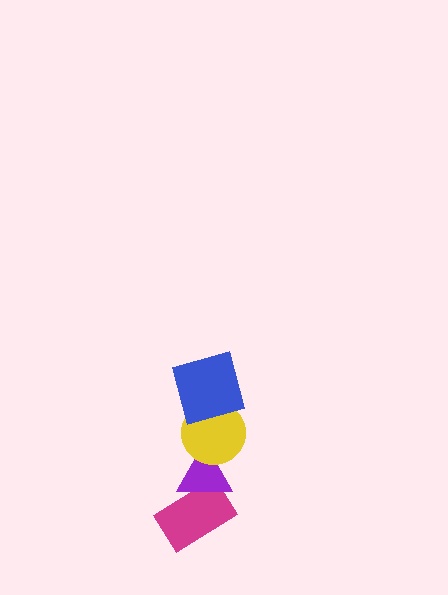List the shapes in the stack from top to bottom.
From top to bottom: the blue square, the yellow circle, the purple triangle, the magenta rectangle.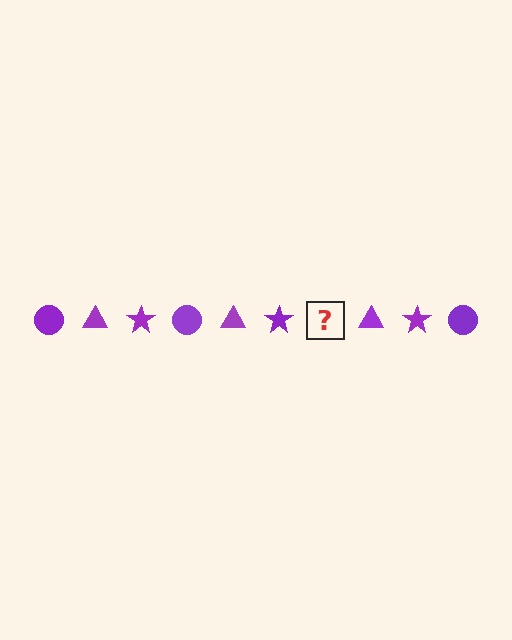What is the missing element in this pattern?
The missing element is a purple circle.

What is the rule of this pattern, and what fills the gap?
The rule is that the pattern cycles through circle, triangle, star shapes in purple. The gap should be filled with a purple circle.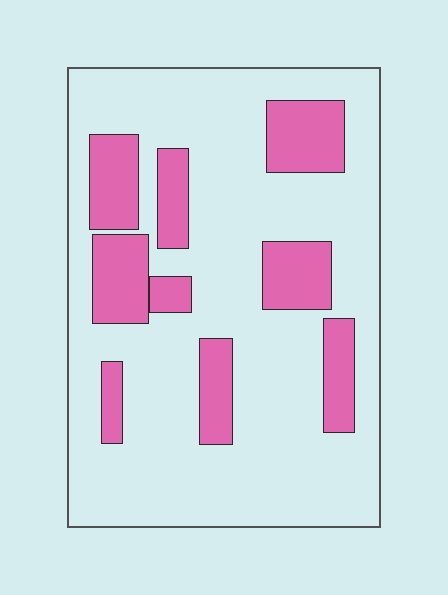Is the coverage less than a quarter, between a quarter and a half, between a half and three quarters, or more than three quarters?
Less than a quarter.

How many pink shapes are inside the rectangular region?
9.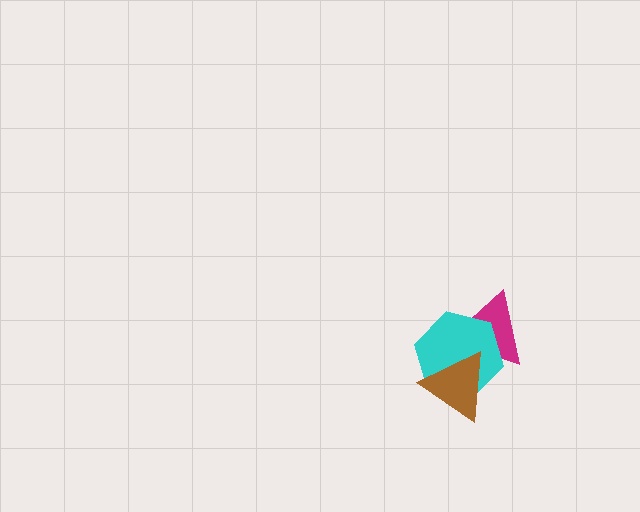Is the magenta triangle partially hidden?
Yes, it is partially covered by another shape.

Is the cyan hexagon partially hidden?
Yes, it is partially covered by another shape.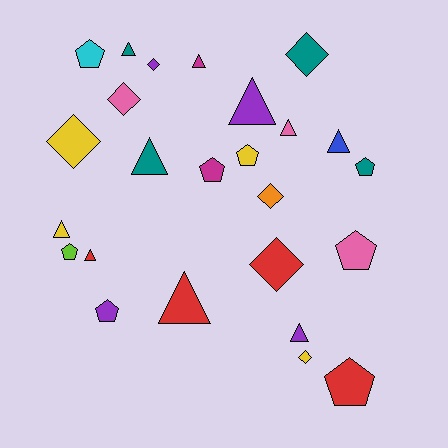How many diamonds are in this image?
There are 7 diamonds.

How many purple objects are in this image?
There are 4 purple objects.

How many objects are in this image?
There are 25 objects.